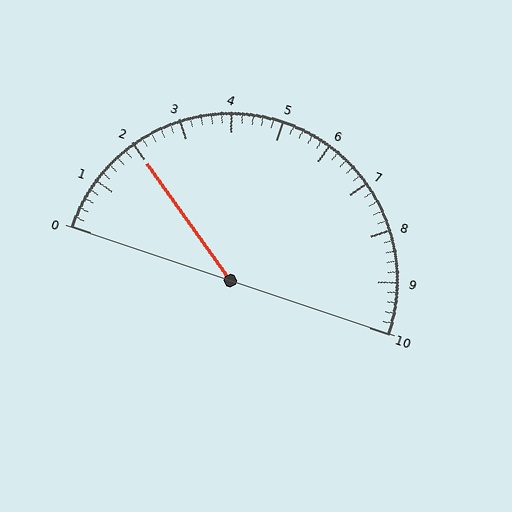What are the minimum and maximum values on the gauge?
The gauge ranges from 0 to 10.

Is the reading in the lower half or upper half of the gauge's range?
The reading is in the lower half of the range (0 to 10).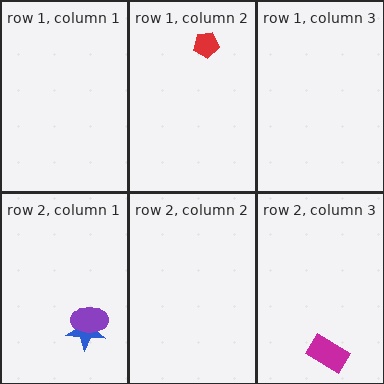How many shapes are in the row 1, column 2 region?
1.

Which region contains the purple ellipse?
The row 2, column 1 region.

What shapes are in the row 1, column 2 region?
The red pentagon.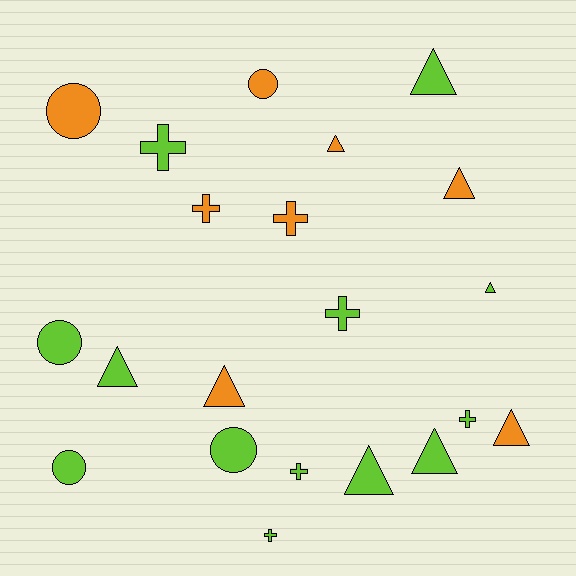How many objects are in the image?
There are 21 objects.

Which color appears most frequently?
Lime, with 13 objects.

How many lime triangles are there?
There are 5 lime triangles.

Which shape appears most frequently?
Triangle, with 9 objects.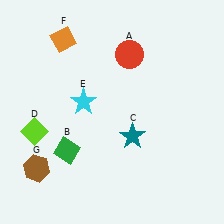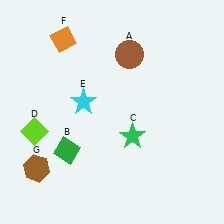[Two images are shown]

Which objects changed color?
A changed from red to brown. C changed from teal to green.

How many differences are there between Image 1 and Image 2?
There are 2 differences between the two images.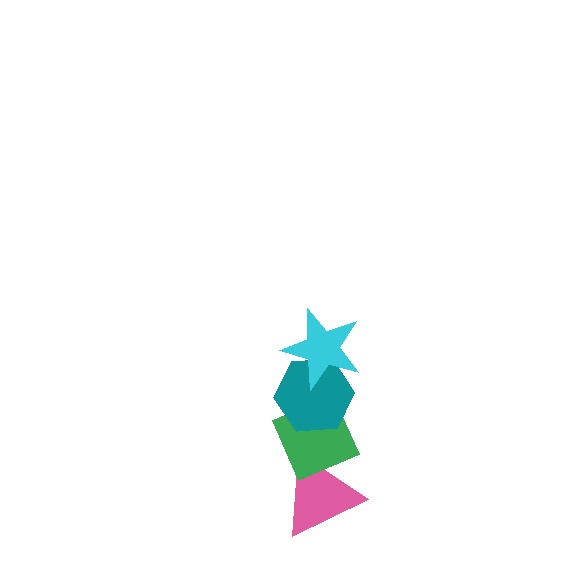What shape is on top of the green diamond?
The teal hexagon is on top of the green diamond.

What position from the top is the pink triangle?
The pink triangle is 4th from the top.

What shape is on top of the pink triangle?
The green diamond is on top of the pink triangle.